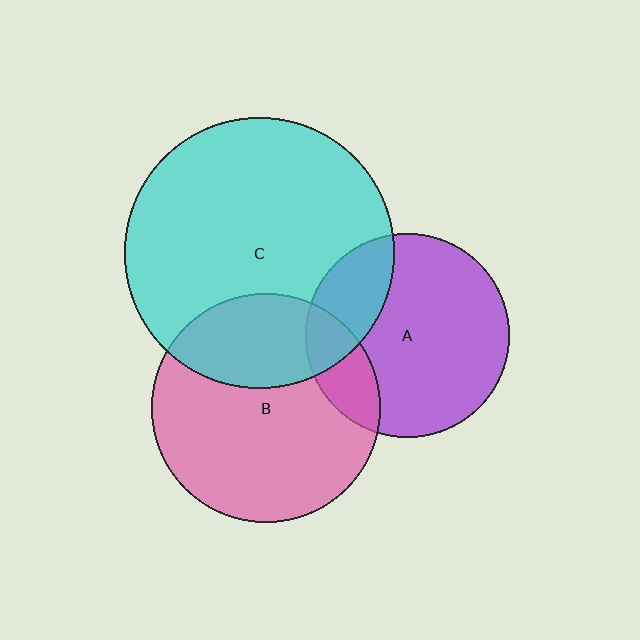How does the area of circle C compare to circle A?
Approximately 1.8 times.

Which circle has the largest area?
Circle C (cyan).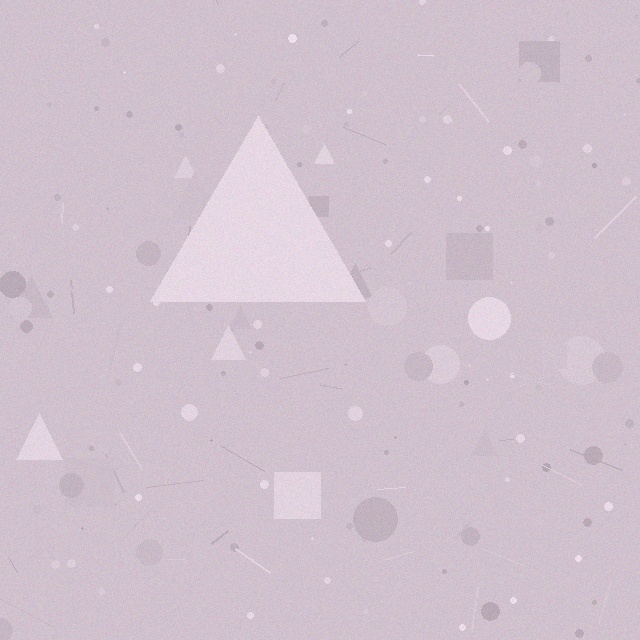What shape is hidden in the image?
A triangle is hidden in the image.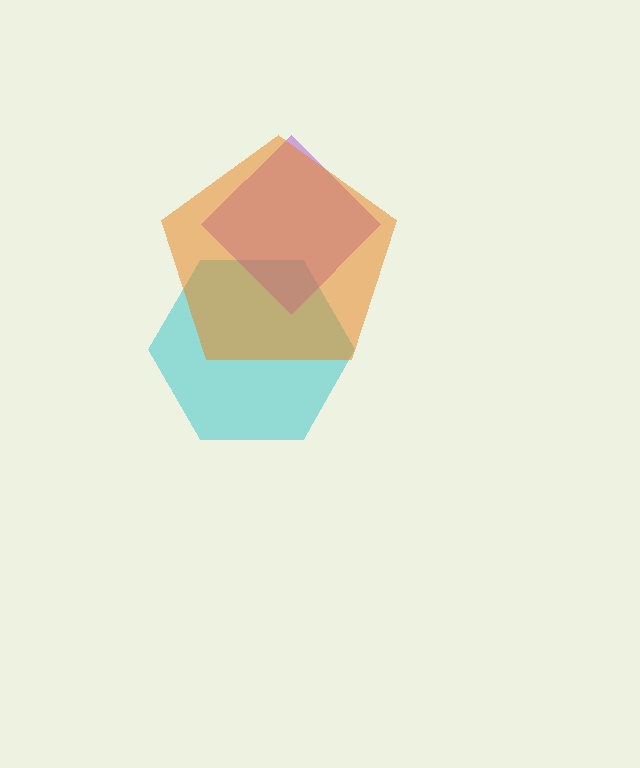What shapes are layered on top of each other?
The layered shapes are: a cyan hexagon, a purple diamond, an orange pentagon.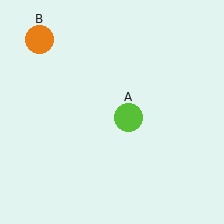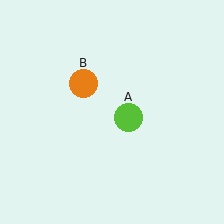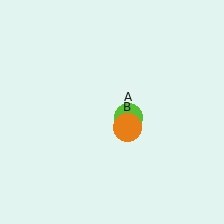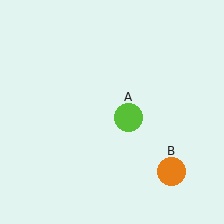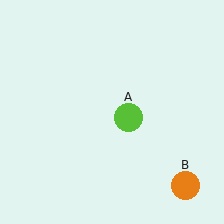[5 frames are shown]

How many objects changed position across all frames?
1 object changed position: orange circle (object B).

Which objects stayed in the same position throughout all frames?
Lime circle (object A) remained stationary.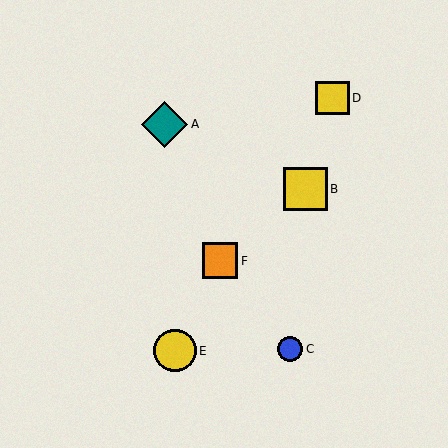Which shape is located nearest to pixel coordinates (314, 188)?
The yellow square (labeled B) at (305, 189) is nearest to that location.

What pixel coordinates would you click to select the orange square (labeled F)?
Click at (220, 261) to select the orange square F.